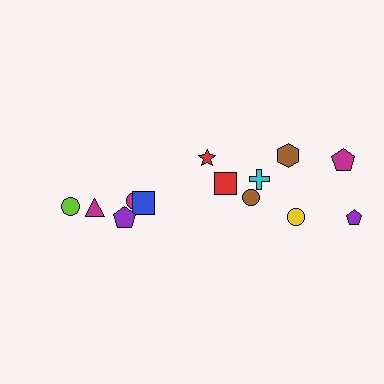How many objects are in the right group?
There are 8 objects.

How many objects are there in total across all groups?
There are 13 objects.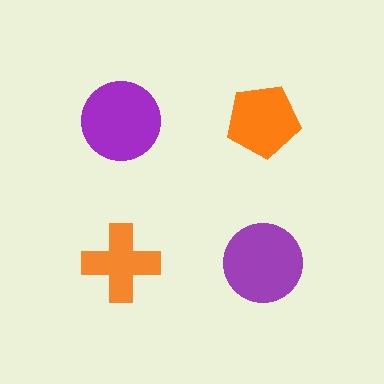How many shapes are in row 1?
2 shapes.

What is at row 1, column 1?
A purple circle.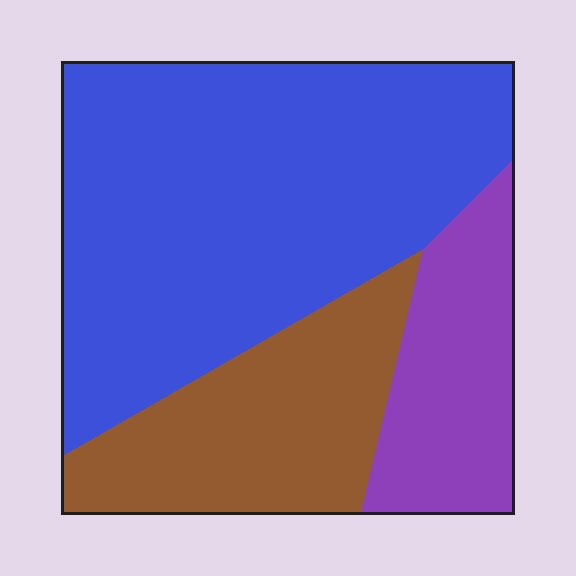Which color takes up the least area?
Purple, at roughly 20%.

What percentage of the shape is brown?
Brown covers about 25% of the shape.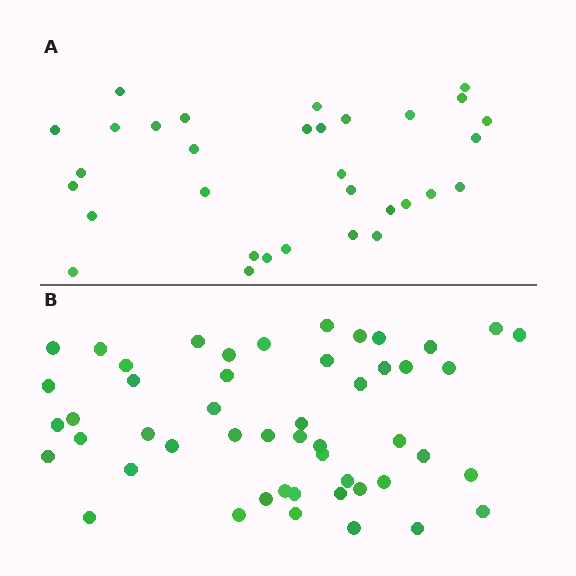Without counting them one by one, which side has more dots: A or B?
Region B (the bottom region) has more dots.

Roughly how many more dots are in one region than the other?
Region B has approximately 20 more dots than region A.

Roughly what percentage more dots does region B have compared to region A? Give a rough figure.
About 55% more.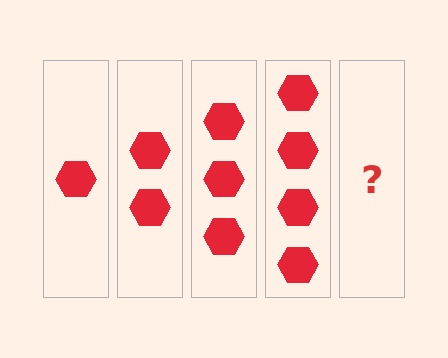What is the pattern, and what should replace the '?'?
The pattern is that each step adds one more hexagon. The '?' should be 5 hexagons.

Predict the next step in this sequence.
The next step is 5 hexagons.